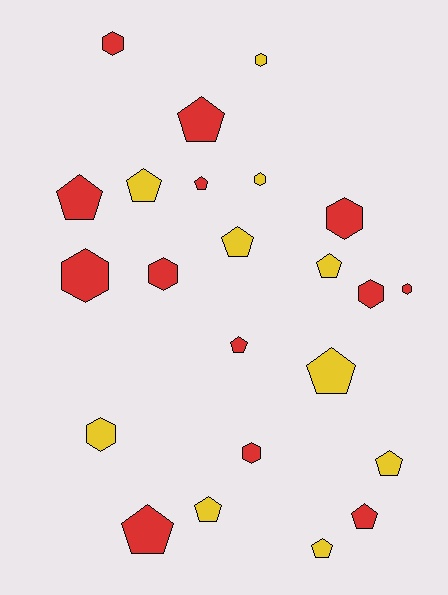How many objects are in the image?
There are 23 objects.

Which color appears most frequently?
Red, with 13 objects.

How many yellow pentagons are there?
There are 7 yellow pentagons.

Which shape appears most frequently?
Pentagon, with 13 objects.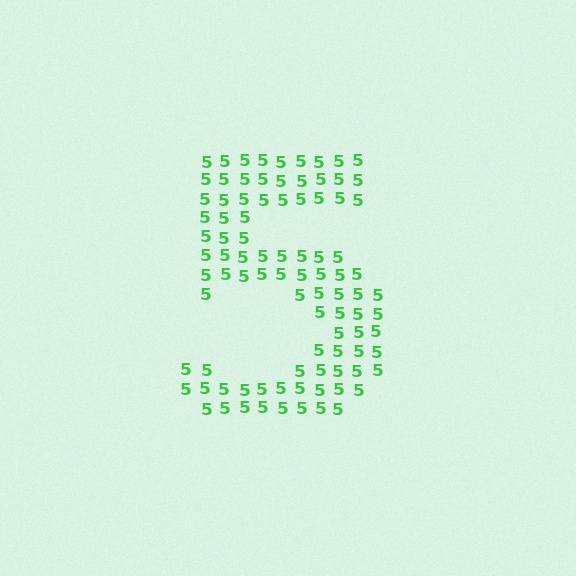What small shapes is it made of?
It is made of small digit 5's.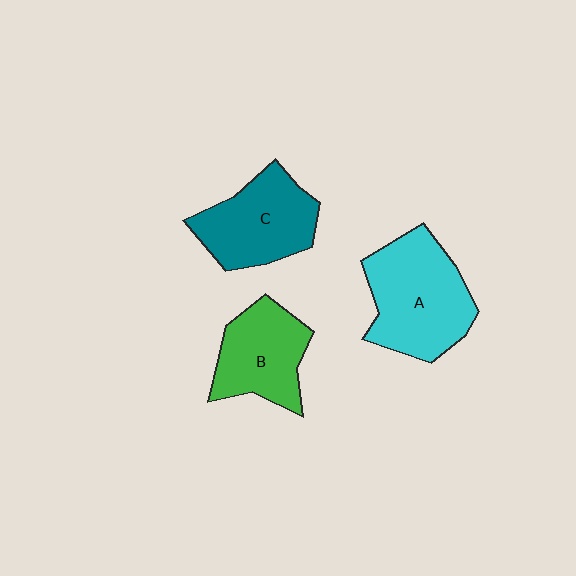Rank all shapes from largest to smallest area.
From largest to smallest: A (cyan), C (teal), B (green).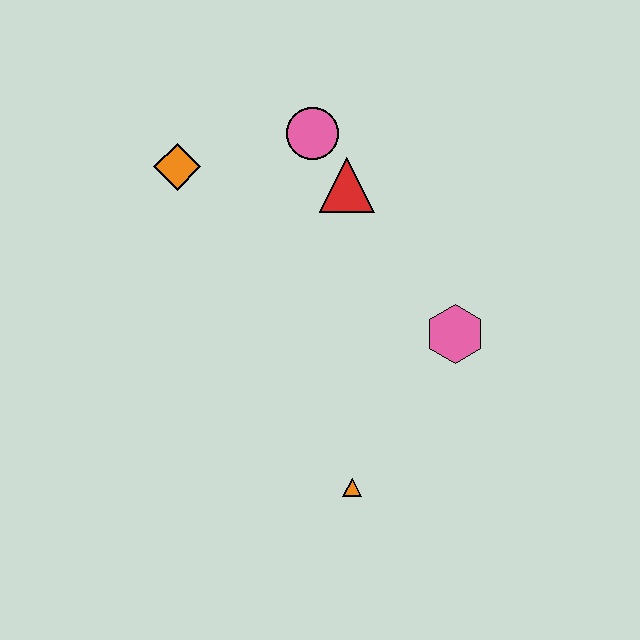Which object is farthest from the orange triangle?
The orange diamond is farthest from the orange triangle.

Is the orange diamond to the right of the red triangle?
No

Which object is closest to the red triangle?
The pink circle is closest to the red triangle.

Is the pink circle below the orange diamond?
No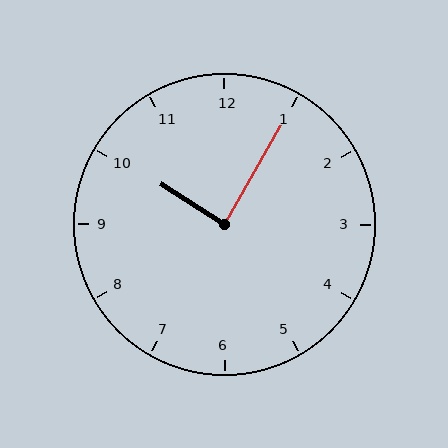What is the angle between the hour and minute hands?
Approximately 88 degrees.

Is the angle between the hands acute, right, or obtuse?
It is right.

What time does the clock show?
10:05.